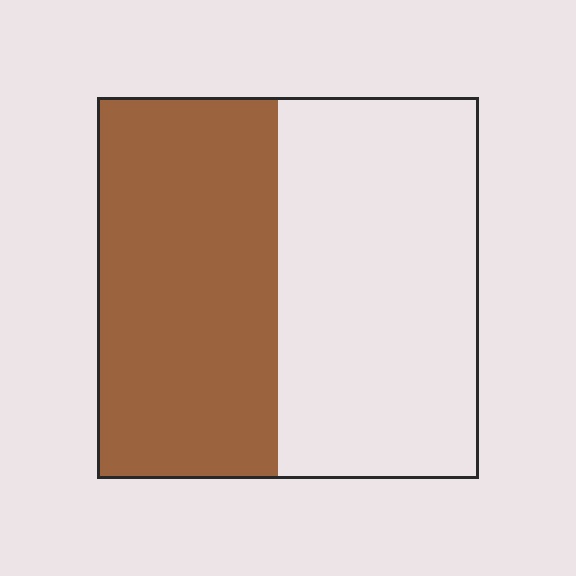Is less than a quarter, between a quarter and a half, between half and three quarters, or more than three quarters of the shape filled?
Between a quarter and a half.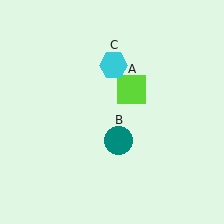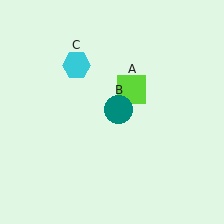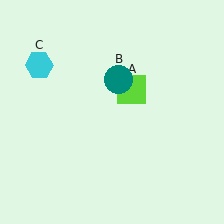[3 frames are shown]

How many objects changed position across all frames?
2 objects changed position: teal circle (object B), cyan hexagon (object C).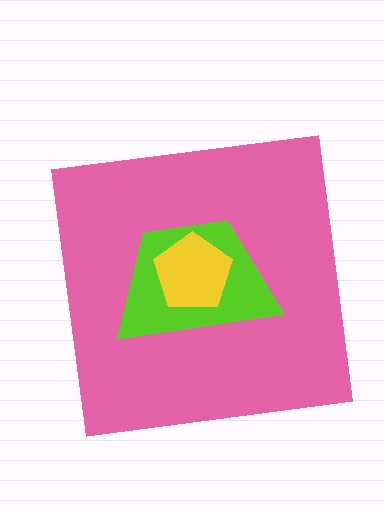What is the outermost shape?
The pink square.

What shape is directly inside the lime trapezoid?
The yellow pentagon.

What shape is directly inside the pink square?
The lime trapezoid.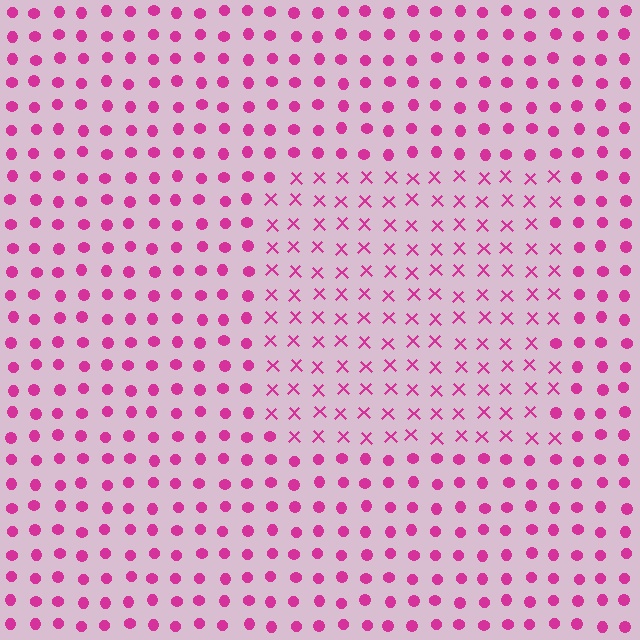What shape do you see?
I see a rectangle.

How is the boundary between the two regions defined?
The boundary is defined by a change in element shape: X marks inside vs. circles outside. All elements share the same color and spacing.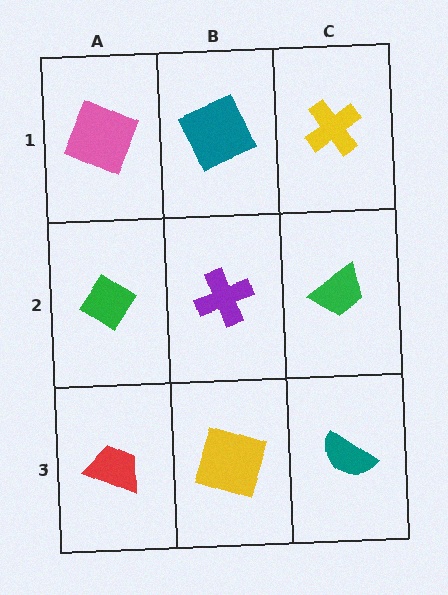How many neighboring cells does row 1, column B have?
3.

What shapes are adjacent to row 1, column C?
A green trapezoid (row 2, column C), a teal square (row 1, column B).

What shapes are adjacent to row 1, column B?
A purple cross (row 2, column B), a pink square (row 1, column A), a yellow cross (row 1, column C).